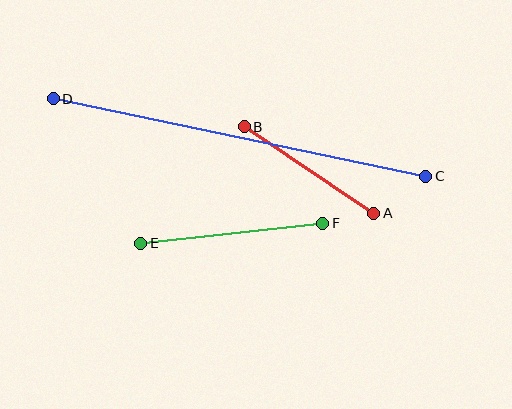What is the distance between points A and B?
The distance is approximately 156 pixels.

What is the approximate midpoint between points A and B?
The midpoint is at approximately (309, 170) pixels.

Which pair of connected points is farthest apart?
Points C and D are farthest apart.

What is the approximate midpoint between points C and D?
The midpoint is at approximately (239, 137) pixels.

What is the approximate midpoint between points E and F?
The midpoint is at approximately (232, 233) pixels.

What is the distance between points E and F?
The distance is approximately 183 pixels.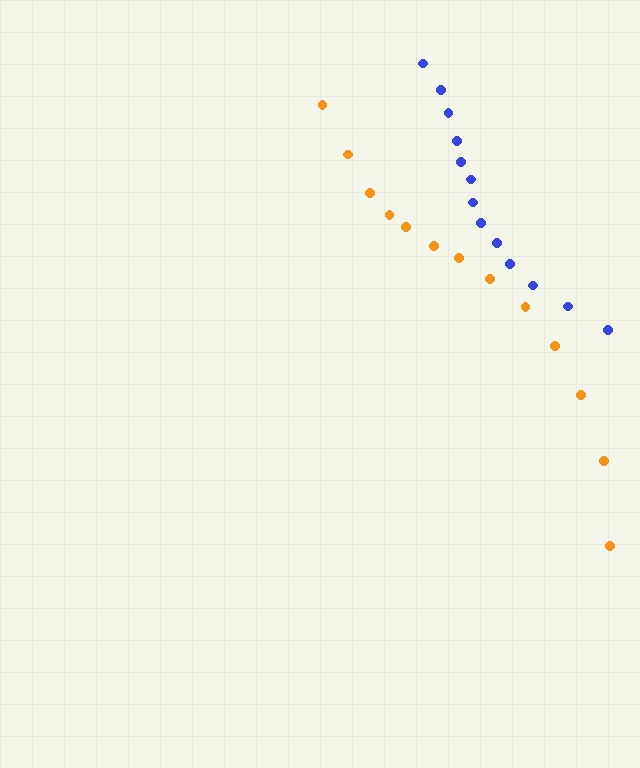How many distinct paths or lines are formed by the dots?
There are 2 distinct paths.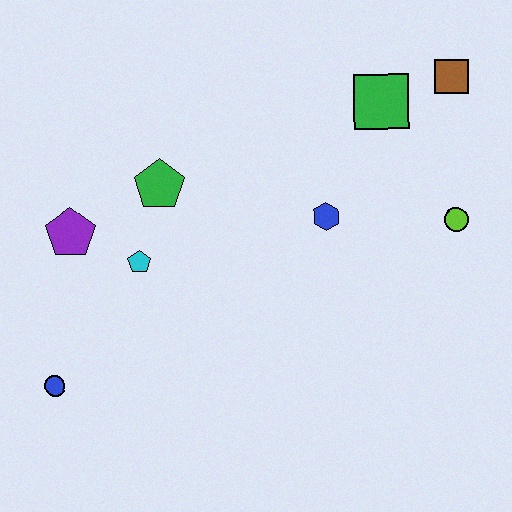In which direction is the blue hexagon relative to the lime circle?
The blue hexagon is to the left of the lime circle.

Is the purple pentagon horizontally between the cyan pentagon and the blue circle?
Yes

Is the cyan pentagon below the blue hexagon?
Yes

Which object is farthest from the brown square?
The blue circle is farthest from the brown square.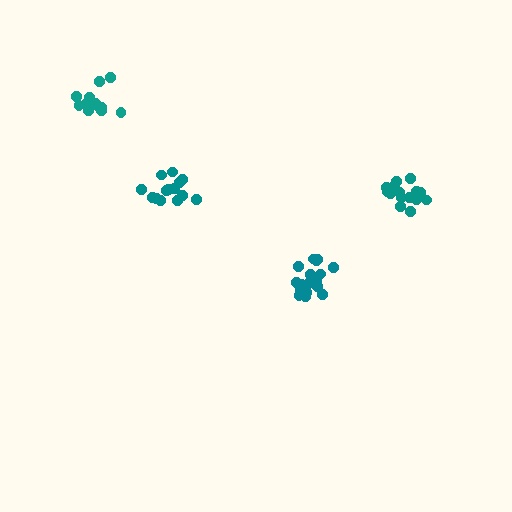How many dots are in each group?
Group 1: 18 dots, Group 2: 17 dots, Group 3: 12 dots, Group 4: 14 dots (61 total).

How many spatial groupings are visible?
There are 4 spatial groupings.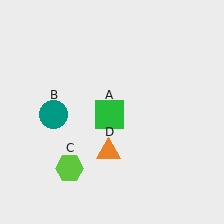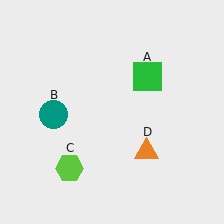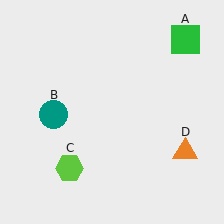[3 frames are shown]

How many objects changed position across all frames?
2 objects changed position: green square (object A), orange triangle (object D).